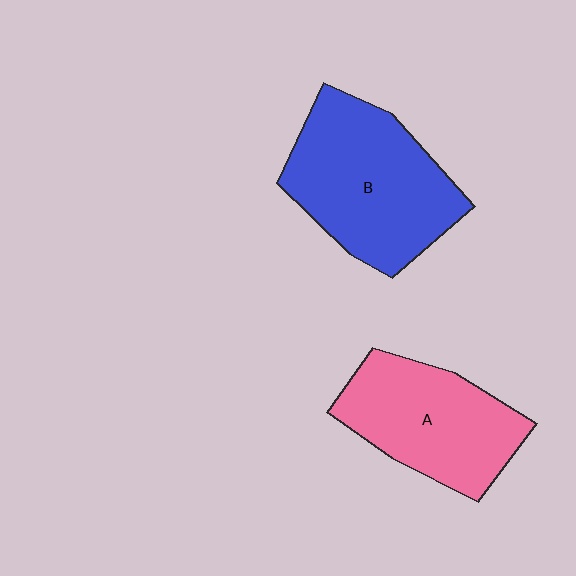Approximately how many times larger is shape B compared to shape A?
Approximately 1.2 times.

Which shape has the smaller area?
Shape A (pink).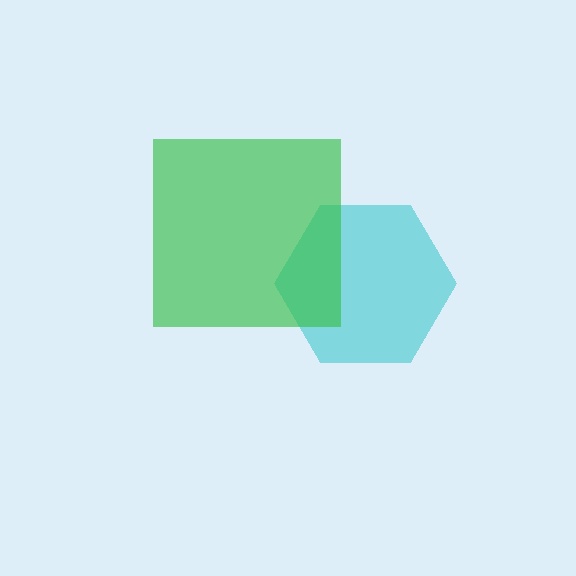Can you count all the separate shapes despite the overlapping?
Yes, there are 2 separate shapes.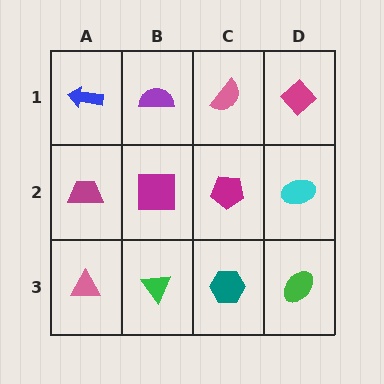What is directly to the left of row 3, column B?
A pink triangle.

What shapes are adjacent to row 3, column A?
A magenta trapezoid (row 2, column A), a green triangle (row 3, column B).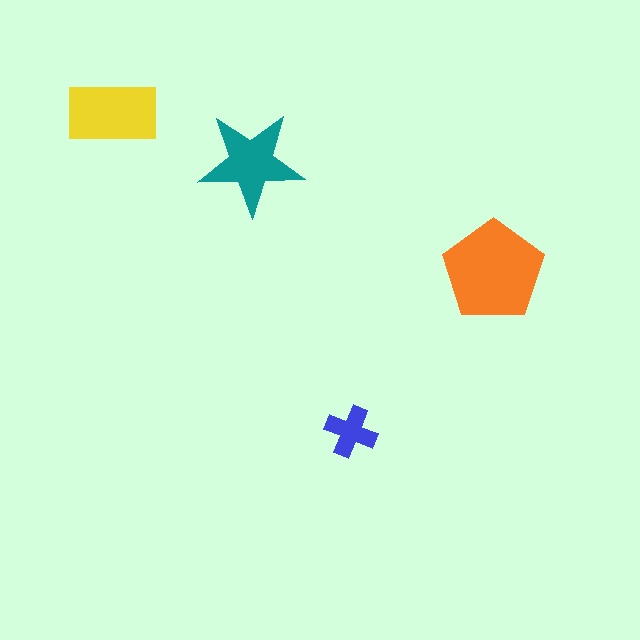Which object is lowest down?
The blue cross is bottommost.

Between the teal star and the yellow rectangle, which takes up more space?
The yellow rectangle.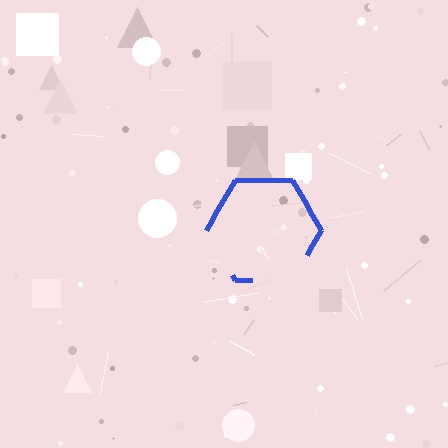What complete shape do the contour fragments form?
The contour fragments form a hexagon.